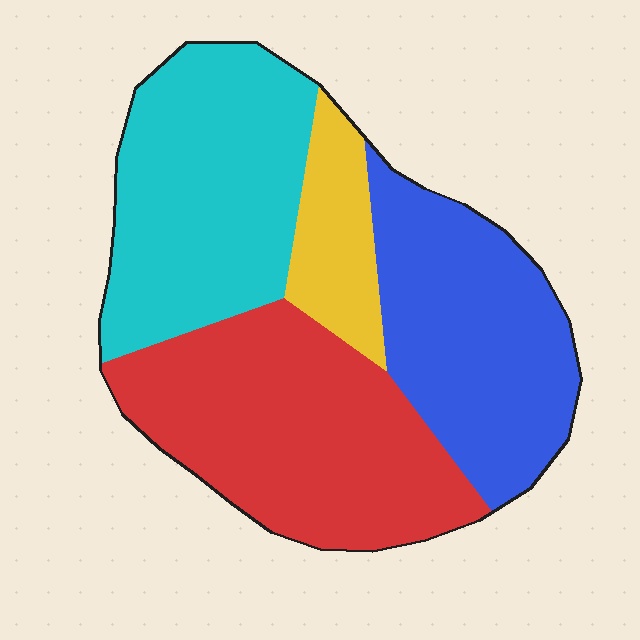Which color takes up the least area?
Yellow, at roughly 10%.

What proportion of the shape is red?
Red covers 33% of the shape.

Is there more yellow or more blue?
Blue.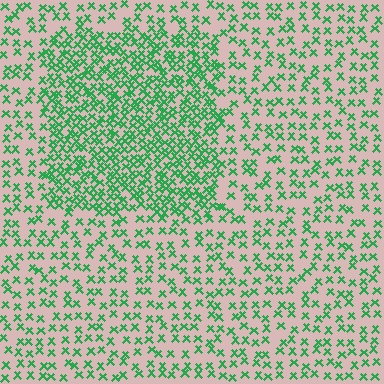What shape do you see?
I see a rectangle.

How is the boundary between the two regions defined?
The boundary is defined by a change in element density (approximately 2.2x ratio). All elements are the same color, size, and shape.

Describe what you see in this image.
The image contains small green elements arranged at two different densities. A rectangle-shaped region is visible where the elements are more densely packed than the surrounding area.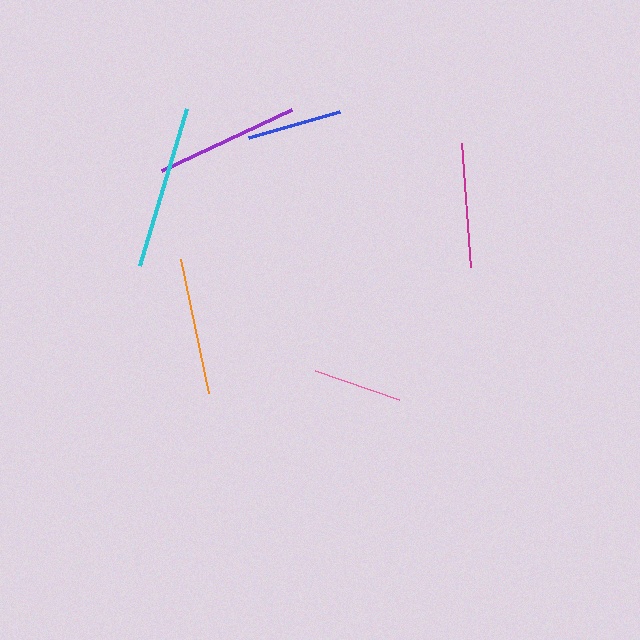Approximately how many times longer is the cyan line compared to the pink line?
The cyan line is approximately 1.8 times the length of the pink line.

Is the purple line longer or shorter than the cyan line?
The cyan line is longer than the purple line.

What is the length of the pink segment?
The pink segment is approximately 89 pixels long.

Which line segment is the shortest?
The pink line is the shortest at approximately 89 pixels.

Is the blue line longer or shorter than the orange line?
The orange line is longer than the blue line.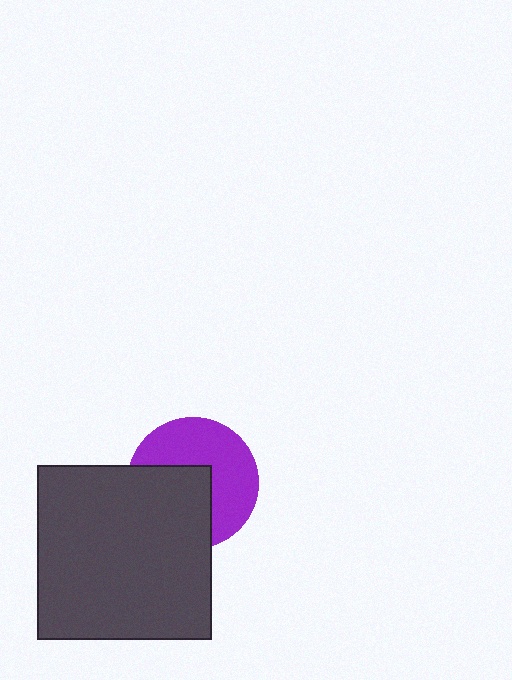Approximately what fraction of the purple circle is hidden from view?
Roughly 45% of the purple circle is hidden behind the dark gray square.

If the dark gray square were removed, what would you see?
You would see the complete purple circle.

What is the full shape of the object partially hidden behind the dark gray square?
The partially hidden object is a purple circle.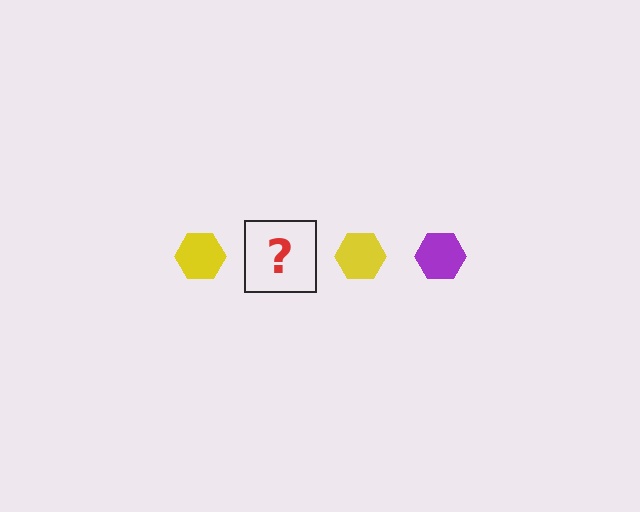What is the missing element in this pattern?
The missing element is a purple hexagon.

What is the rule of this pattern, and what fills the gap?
The rule is that the pattern cycles through yellow, purple hexagons. The gap should be filled with a purple hexagon.